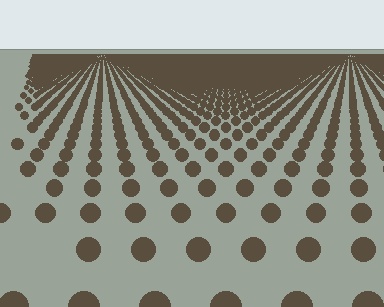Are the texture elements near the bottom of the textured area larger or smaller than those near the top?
Larger. Near the bottom, elements are closer to the viewer and appear at a bigger on-screen size.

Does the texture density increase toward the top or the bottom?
Density increases toward the top.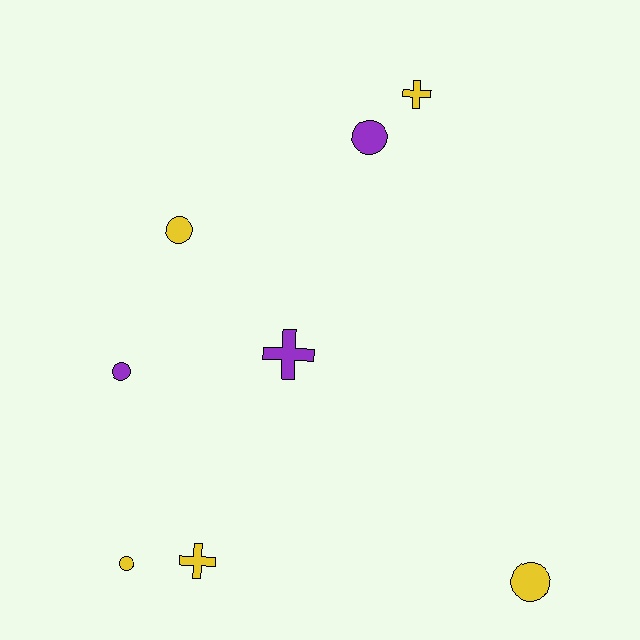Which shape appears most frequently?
Circle, with 5 objects.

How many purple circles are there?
There are 2 purple circles.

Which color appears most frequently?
Yellow, with 5 objects.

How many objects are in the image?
There are 8 objects.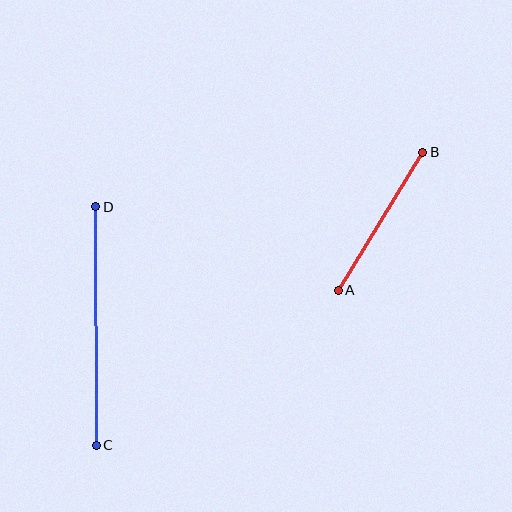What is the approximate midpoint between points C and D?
The midpoint is at approximately (96, 326) pixels.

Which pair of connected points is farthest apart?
Points C and D are farthest apart.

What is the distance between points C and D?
The distance is approximately 239 pixels.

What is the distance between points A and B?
The distance is approximately 162 pixels.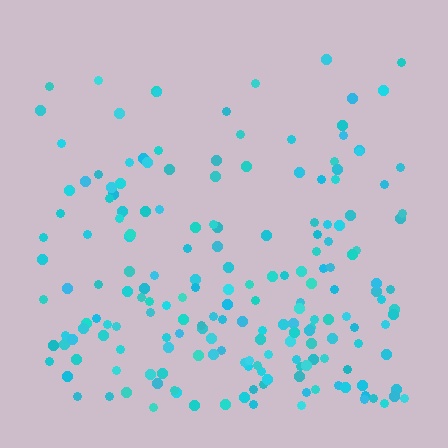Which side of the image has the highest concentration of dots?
The bottom.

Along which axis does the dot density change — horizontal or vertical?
Vertical.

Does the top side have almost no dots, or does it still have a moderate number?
Still a moderate number, just noticeably fewer than the bottom.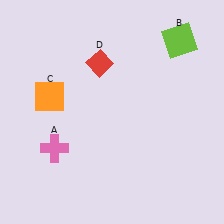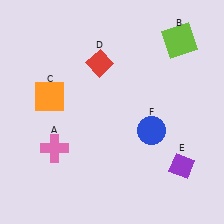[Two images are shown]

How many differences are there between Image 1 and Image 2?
There are 2 differences between the two images.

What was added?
A purple diamond (E), a blue circle (F) were added in Image 2.